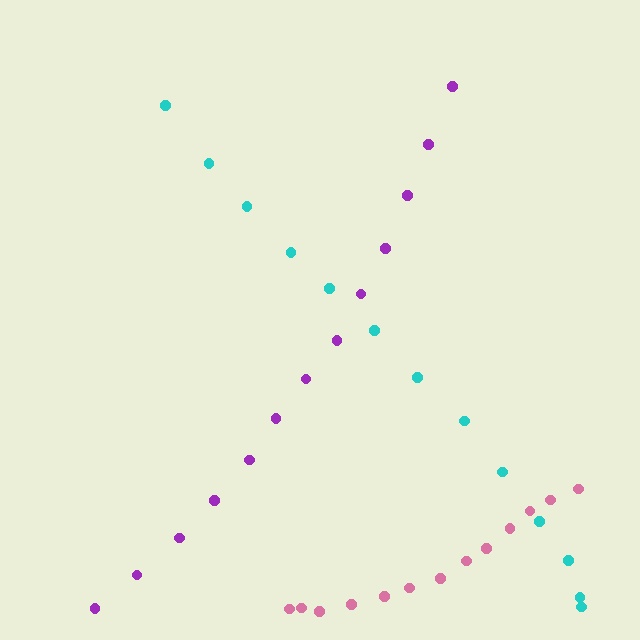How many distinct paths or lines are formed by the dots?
There are 3 distinct paths.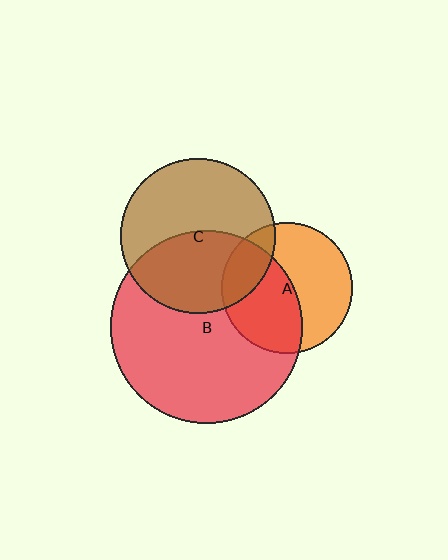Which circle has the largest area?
Circle B (red).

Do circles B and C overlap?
Yes.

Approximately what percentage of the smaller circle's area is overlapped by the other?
Approximately 45%.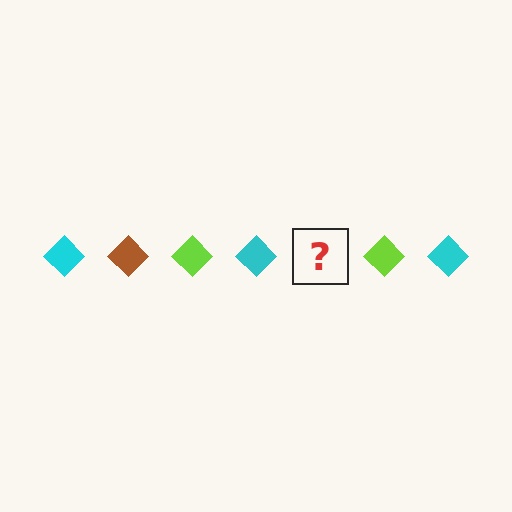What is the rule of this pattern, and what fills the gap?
The rule is that the pattern cycles through cyan, brown, lime diamonds. The gap should be filled with a brown diamond.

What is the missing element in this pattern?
The missing element is a brown diamond.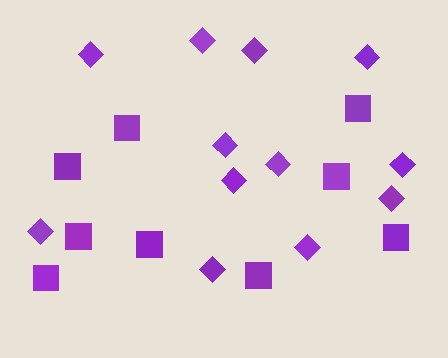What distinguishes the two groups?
There are 2 groups: one group of diamonds (12) and one group of squares (9).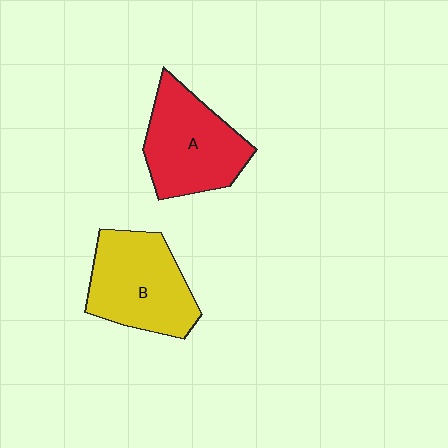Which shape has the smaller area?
Shape A (red).